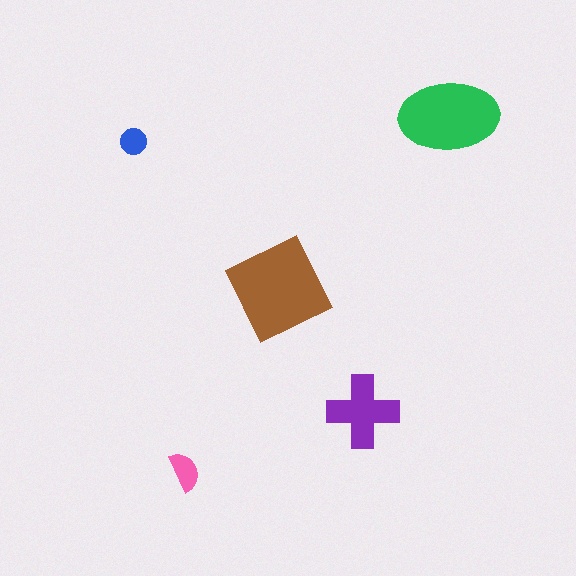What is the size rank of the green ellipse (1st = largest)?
2nd.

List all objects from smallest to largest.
The blue circle, the pink semicircle, the purple cross, the green ellipse, the brown square.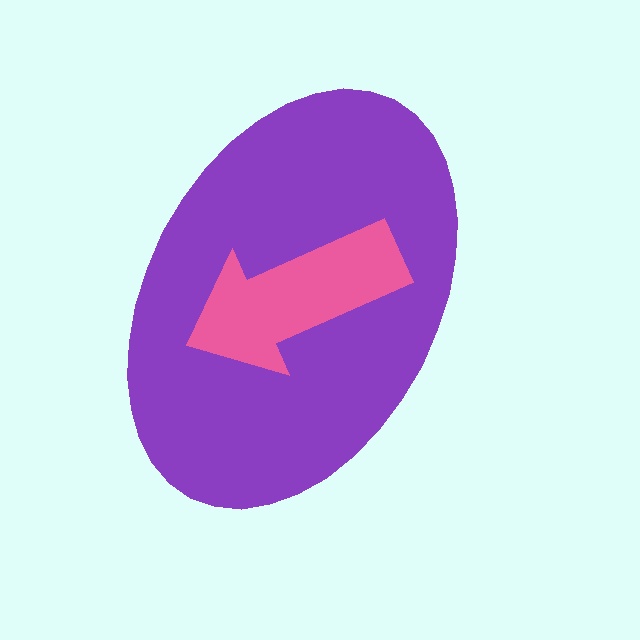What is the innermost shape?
The pink arrow.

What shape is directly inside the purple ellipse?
The pink arrow.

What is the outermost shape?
The purple ellipse.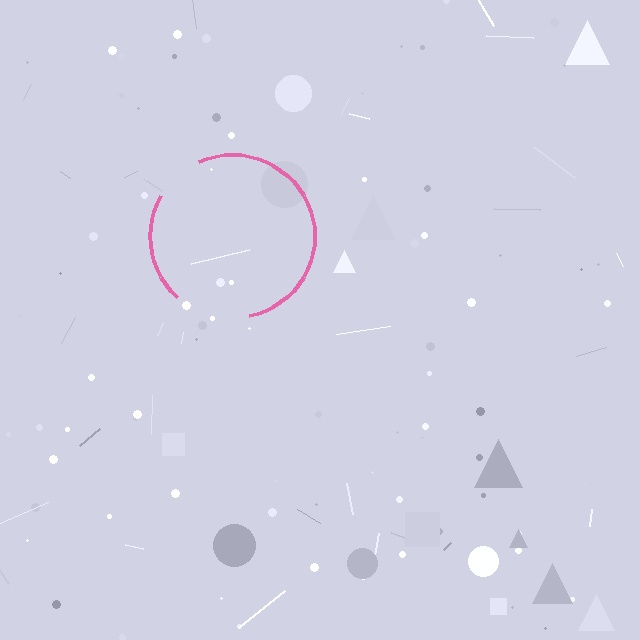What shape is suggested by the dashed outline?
The dashed outline suggests a circle.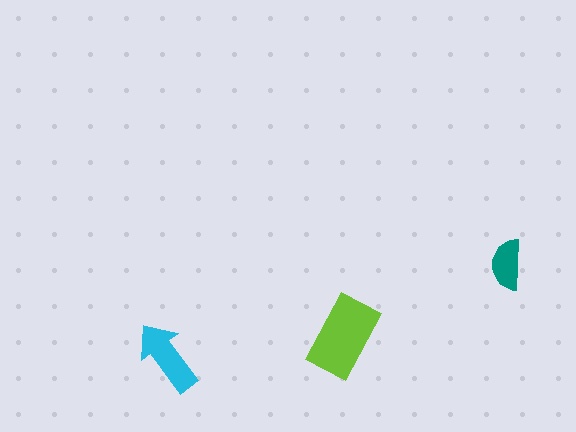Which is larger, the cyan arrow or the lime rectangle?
The lime rectangle.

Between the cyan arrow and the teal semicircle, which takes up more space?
The cyan arrow.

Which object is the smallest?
The teal semicircle.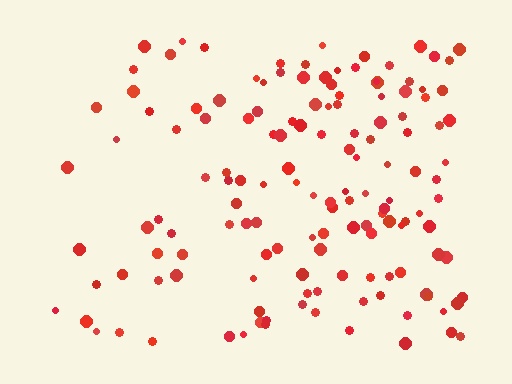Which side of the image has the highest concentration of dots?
The right.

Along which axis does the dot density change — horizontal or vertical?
Horizontal.